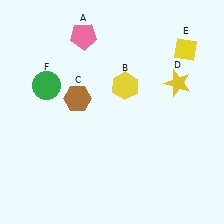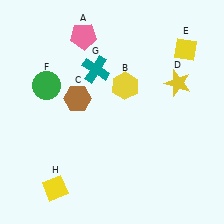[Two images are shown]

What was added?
A teal cross (G), a yellow diamond (H) were added in Image 2.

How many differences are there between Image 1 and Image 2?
There are 2 differences between the two images.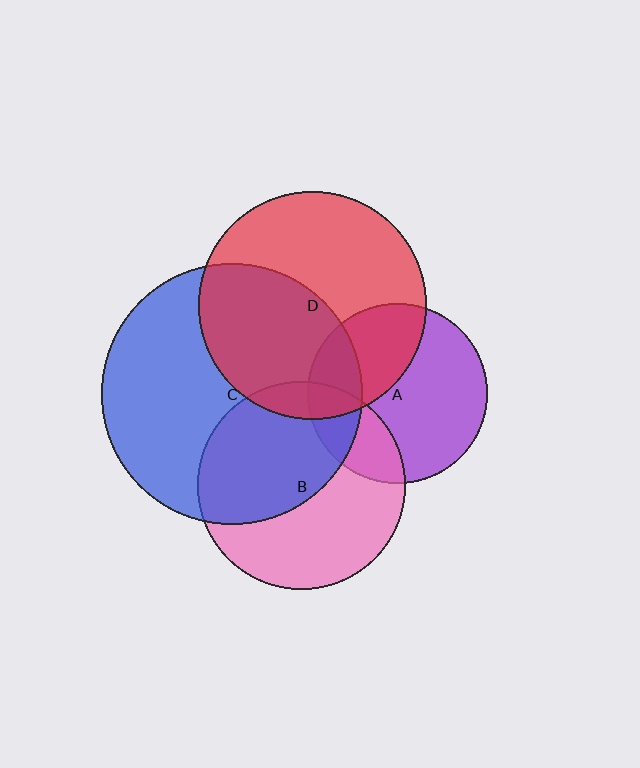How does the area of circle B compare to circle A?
Approximately 1.3 times.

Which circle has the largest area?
Circle C (blue).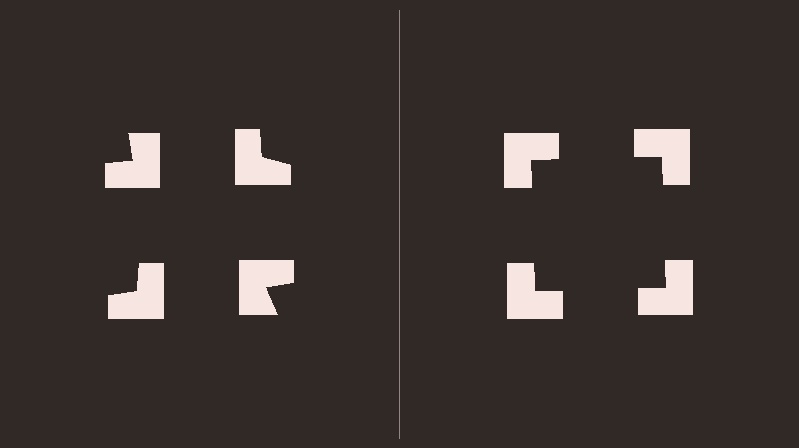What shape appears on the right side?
An illusory square.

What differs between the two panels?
The notched squares are positioned identically on both sides; only the wedge orientations differ. On the right they align to a square; on the left they are misaligned.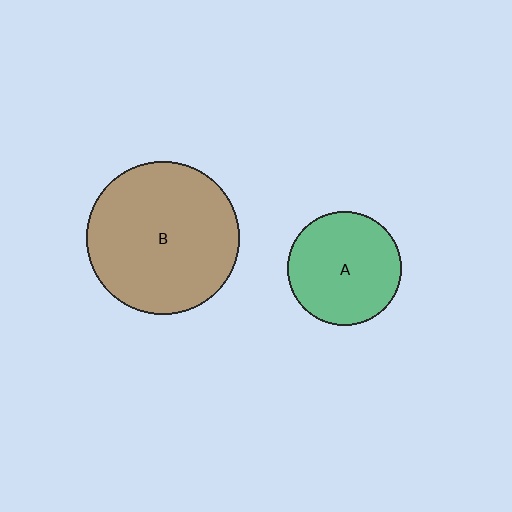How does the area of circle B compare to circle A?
Approximately 1.8 times.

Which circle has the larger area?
Circle B (brown).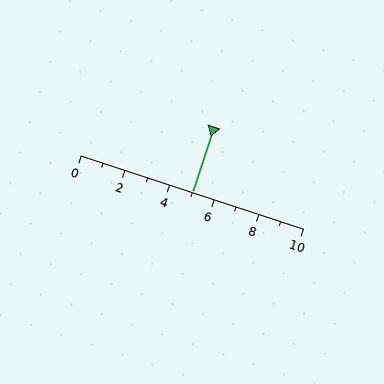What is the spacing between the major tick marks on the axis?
The major ticks are spaced 2 apart.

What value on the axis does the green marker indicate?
The marker indicates approximately 5.